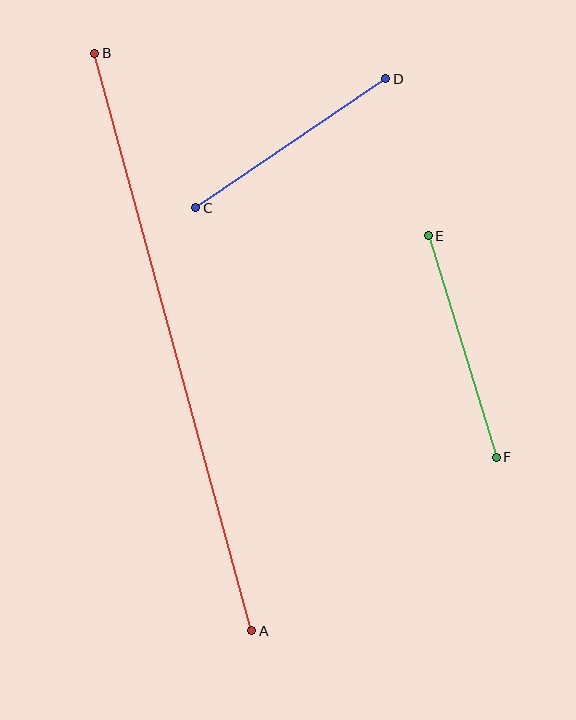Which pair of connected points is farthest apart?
Points A and B are farthest apart.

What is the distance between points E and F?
The distance is approximately 232 pixels.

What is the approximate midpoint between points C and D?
The midpoint is at approximately (291, 143) pixels.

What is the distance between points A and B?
The distance is approximately 598 pixels.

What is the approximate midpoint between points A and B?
The midpoint is at approximately (173, 342) pixels.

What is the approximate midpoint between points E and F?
The midpoint is at approximately (462, 346) pixels.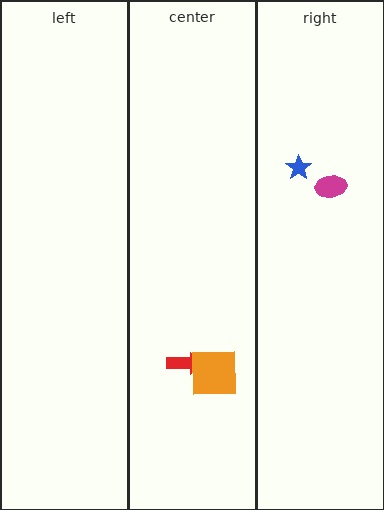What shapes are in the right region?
The magenta ellipse, the blue star.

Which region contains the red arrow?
The center region.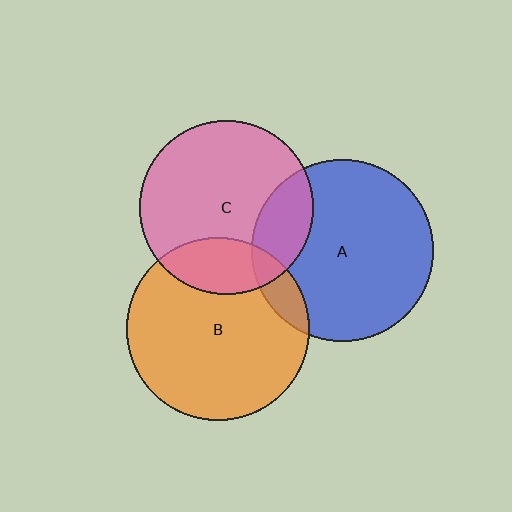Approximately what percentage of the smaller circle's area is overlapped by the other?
Approximately 20%.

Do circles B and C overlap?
Yes.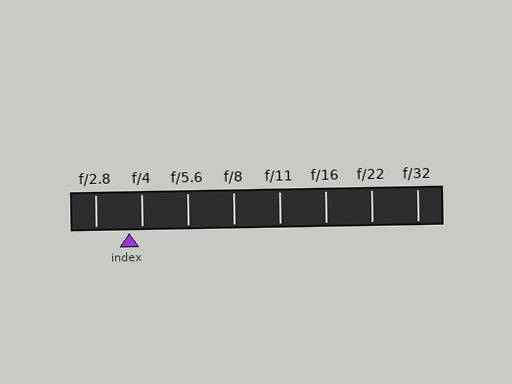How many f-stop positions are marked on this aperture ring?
There are 8 f-stop positions marked.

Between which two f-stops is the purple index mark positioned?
The index mark is between f/2.8 and f/4.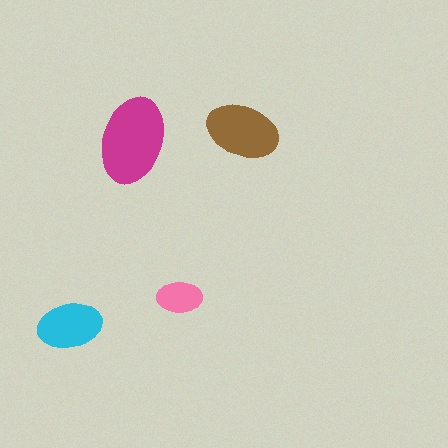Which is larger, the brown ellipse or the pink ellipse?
The brown one.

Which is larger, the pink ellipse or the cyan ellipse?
The cyan one.